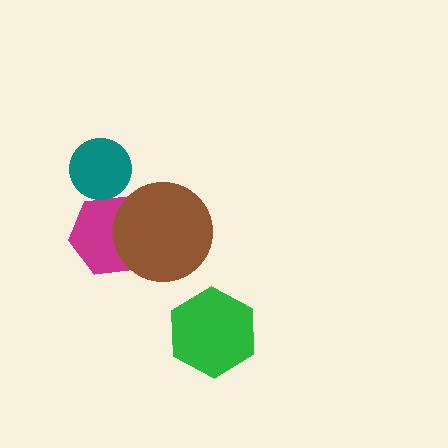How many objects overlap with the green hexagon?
0 objects overlap with the green hexagon.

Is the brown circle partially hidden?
No, no other shape covers it.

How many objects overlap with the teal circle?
0 objects overlap with the teal circle.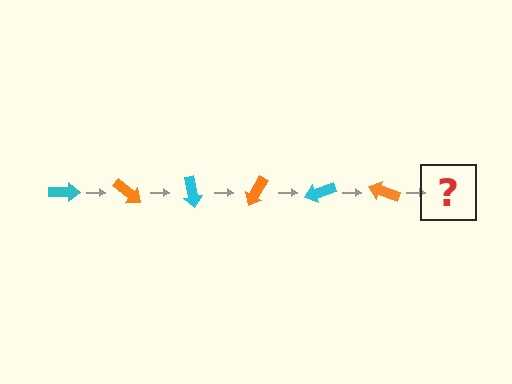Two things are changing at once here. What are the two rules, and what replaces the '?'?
The two rules are that it rotates 40 degrees each step and the color cycles through cyan and orange. The '?' should be a cyan arrow, rotated 240 degrees from the start.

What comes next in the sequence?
The next element should be a cyan arrow, rotated 240 degrees from the start.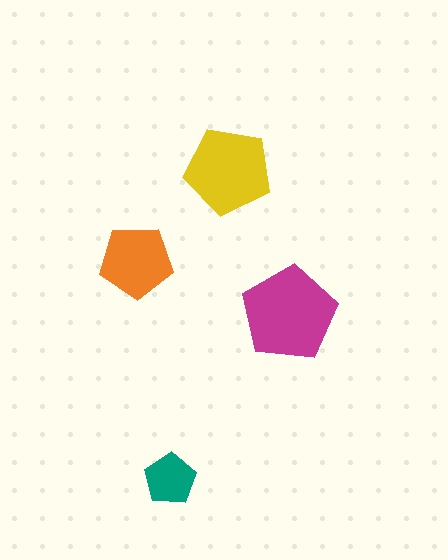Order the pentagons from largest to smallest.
the magenta one, the yellow one, the orange one, the teal one.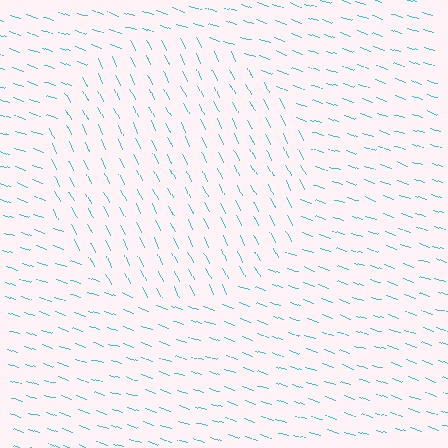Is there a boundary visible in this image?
Yes, there is a texture boundary formed by a change in line orientation.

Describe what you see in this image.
The image is filled with small cyan line segments. A circle region in the image has lines oriented differently from the surrounding lines, creating a visible texture boundary.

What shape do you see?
I see a circle.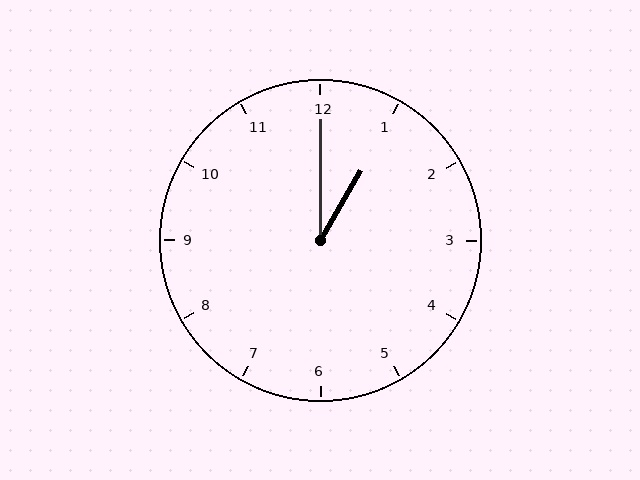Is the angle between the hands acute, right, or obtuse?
It is acute.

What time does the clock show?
1:00.